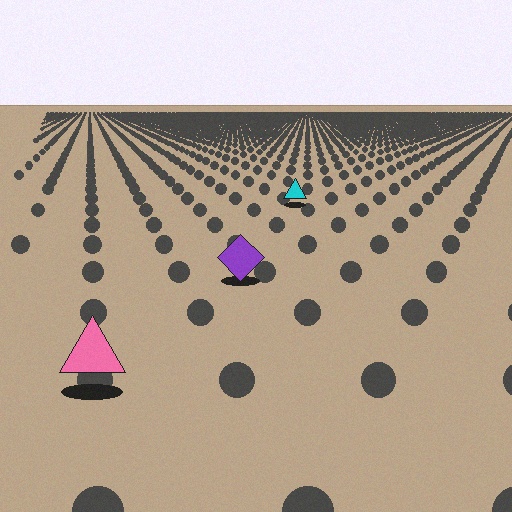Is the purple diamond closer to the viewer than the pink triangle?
No. The pink triangle is closer — you can tell from the texture gradient: the ground texture is coarser near it.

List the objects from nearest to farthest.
From nearest to farthest: the pink triangle, the purple diamond, the cyan triangle.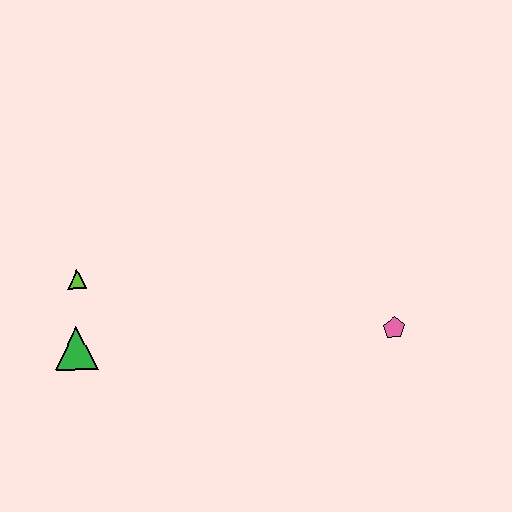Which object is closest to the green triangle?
The lime triangle is closest to the green triangle.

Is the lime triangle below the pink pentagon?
No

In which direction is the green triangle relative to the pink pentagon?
The green triangle is to the left of the pink pentagon.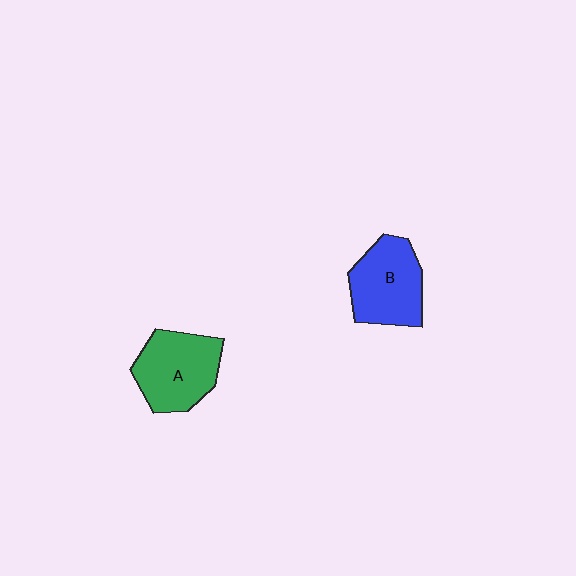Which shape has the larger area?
Shape A (green).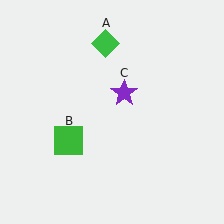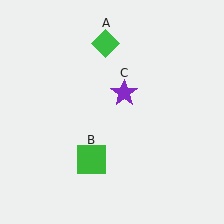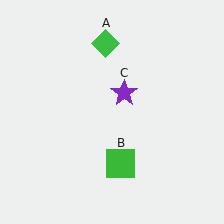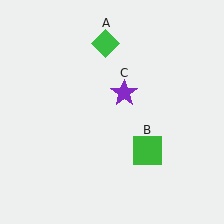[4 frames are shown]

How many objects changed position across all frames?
1 object changed position: green square (object B).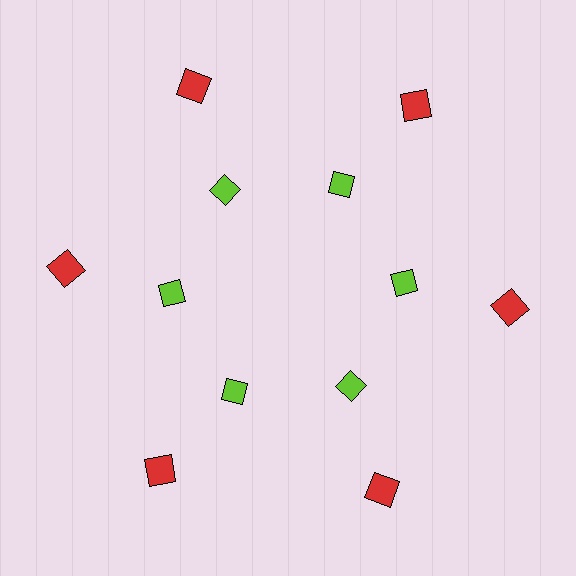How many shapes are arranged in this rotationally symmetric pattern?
There are 12 shapes, arranged in 6 groups of 2.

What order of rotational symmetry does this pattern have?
This pattern has 6-fold rotational symmetry.